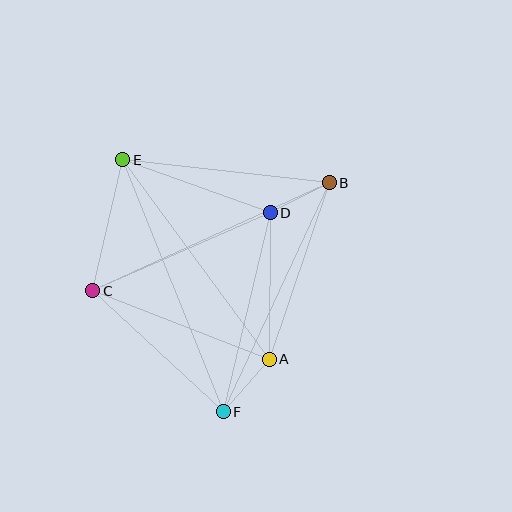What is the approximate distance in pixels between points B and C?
The distance between B and C is approximately 260 pixels.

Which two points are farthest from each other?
Points E and F are farthest from each other.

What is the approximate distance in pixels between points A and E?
The distance between A and E is approximately 248 pixels.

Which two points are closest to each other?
Points B and D are closest to each other.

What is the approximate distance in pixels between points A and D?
The distance between A and D is approximately 146 pixels.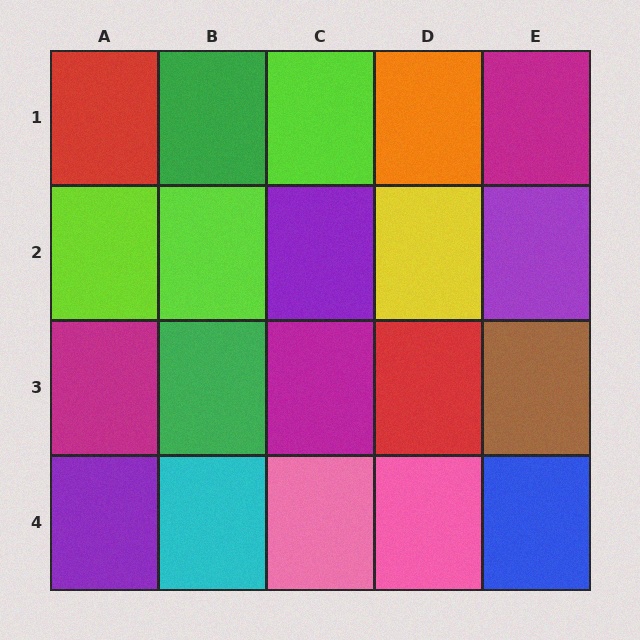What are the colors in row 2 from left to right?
Lime, lime, purple, yellow, purple.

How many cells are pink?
2 cells are pink.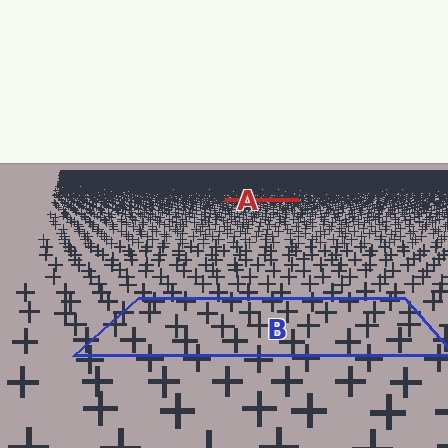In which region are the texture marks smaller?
The texture marks are smaller in region A, because it is farther away.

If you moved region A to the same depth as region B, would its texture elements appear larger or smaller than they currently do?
They would appear larger. At a closer depth, the same texture elements are projected at a bigger on-screen size.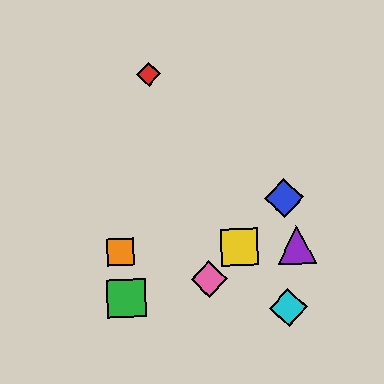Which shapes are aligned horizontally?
The yellow square, the purple triangle, the orange square are aligned horizontally.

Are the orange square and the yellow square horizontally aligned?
Yes, both are at y≈252.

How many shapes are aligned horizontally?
3 shapes (the yellow square, the purple triangle, the orange square) are aligned horizontally.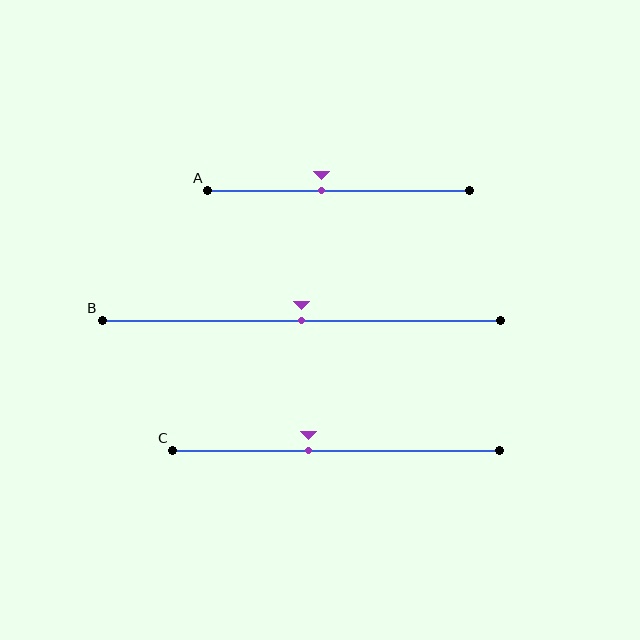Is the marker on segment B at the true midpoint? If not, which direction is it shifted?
Yes, the marker on segment B is at the true midpoint.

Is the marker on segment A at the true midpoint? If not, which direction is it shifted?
No, the marker on segment A is shifted to the left by about 6% of the segment length.